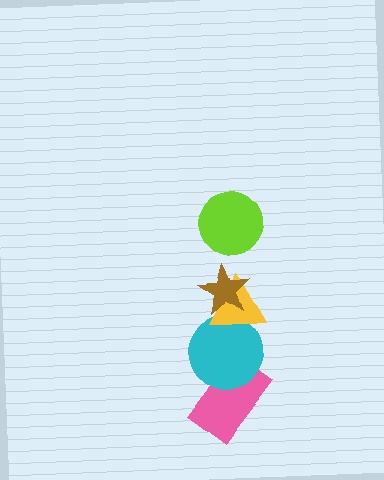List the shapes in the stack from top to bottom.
From top to bottom: the lime circle, the brown star, the yellow triangle, the cyan circle, the pink rectangle.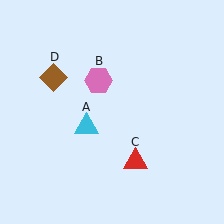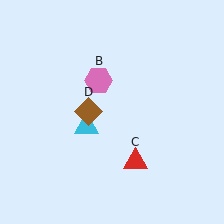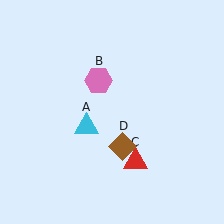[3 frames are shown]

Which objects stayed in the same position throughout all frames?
Cyan triangle (object A) and pink hexagon (object B) and red triangle (object C) remained stationary.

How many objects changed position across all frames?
1 object changed position: brown diamond (object D).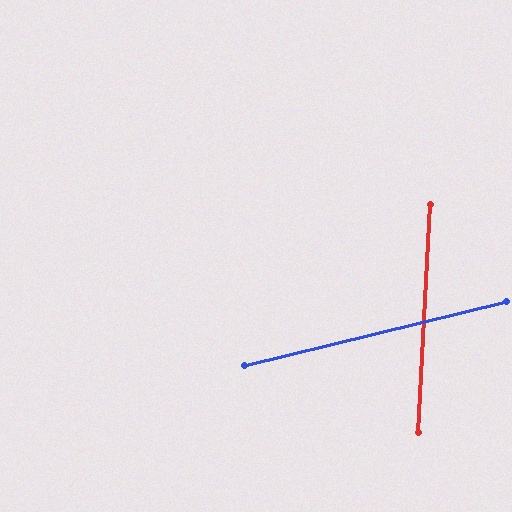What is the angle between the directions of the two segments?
Approximately 73 degrees.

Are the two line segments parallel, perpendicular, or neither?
Neither parallel nor perpendicular — they differ by about 73°.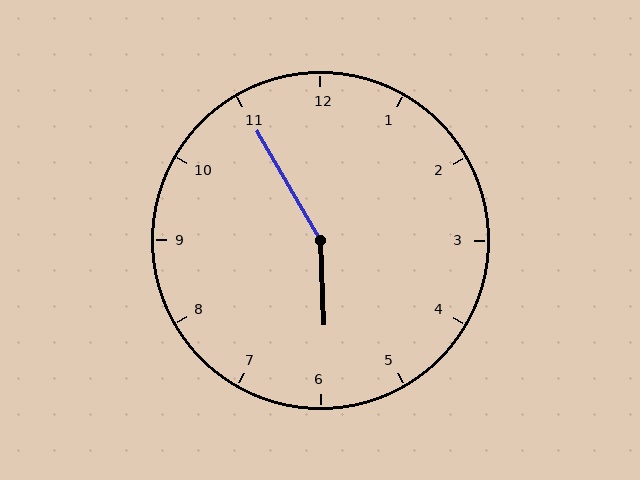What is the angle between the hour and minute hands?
Approximately 152 degrees.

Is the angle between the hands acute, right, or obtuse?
It is obtuse.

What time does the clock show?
5:55.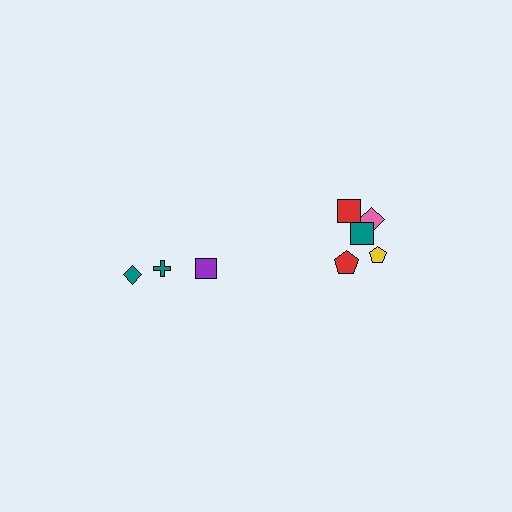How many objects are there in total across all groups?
There are 9 objects.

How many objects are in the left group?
There are 3 objects.